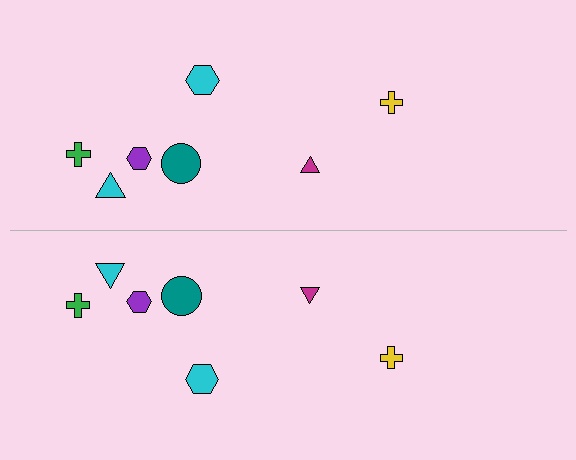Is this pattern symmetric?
Yes, this pattern has bilateral (reflection) symmetry.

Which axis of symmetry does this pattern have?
The pattern has a horizontal axis of symmetry running through the center of the image.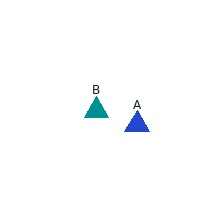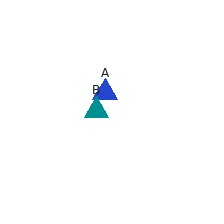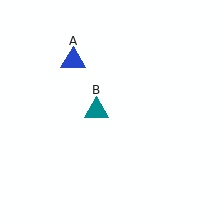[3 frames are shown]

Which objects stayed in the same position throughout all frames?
Teal triangle (object B) remained stationary.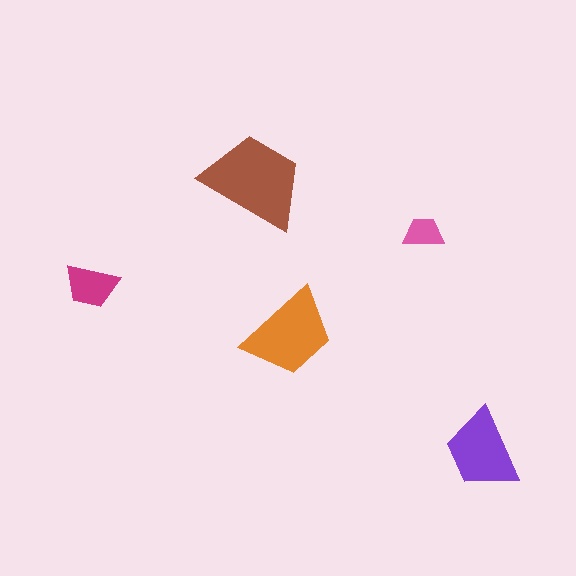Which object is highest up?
The brown trapezoid is topmost.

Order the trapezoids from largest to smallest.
the brown one, the orange one, the purple one, the magenta one, the pink one.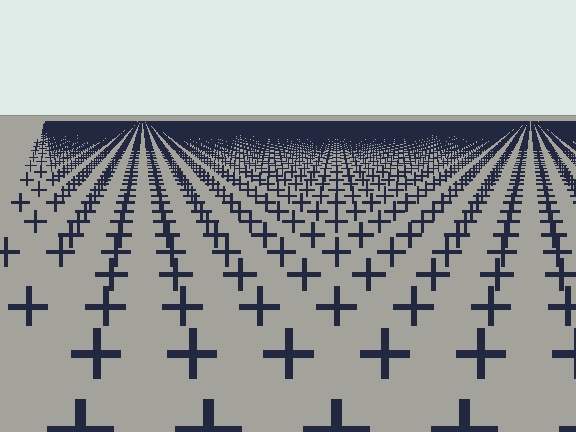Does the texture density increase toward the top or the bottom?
Density increases toward the top.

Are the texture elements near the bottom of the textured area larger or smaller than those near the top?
Larger. Near the bottom, elements are closer to the viewer and appear at a bigger on-screen size.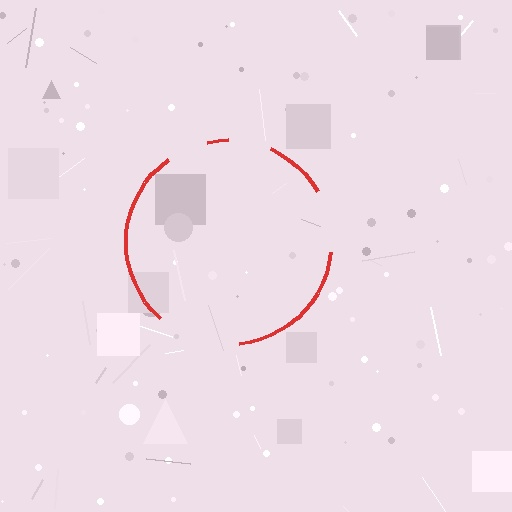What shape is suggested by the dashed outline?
The dashed outline suggests a circle.